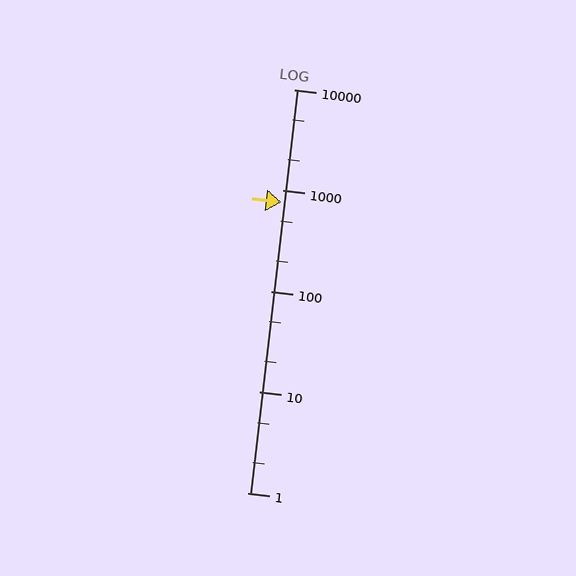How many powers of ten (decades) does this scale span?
The scale spans 4 decades, from 1 to 10000.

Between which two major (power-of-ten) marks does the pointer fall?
The pointer is between 100 and 1000.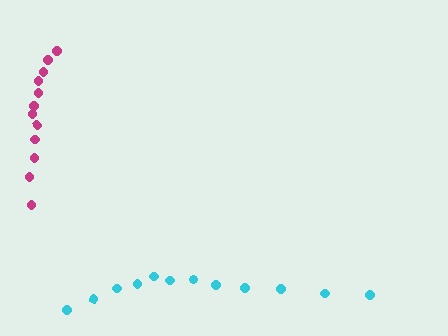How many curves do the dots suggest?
There are 2 distinct paths.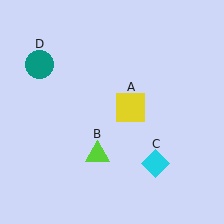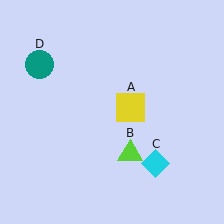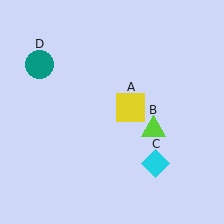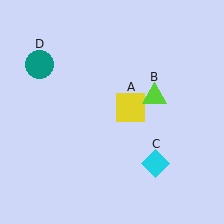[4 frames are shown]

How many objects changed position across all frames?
1 object changed position: lime triangle (object B).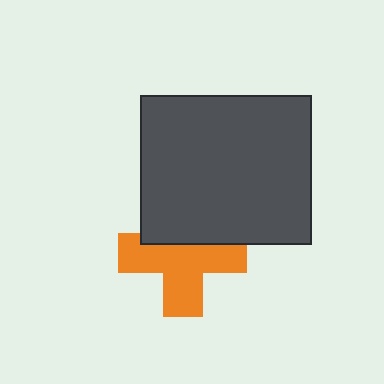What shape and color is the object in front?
The object in front is a dark gray rectangle.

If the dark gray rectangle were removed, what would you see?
You would see the complete orange cross.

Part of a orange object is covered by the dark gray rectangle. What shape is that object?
It is a cross.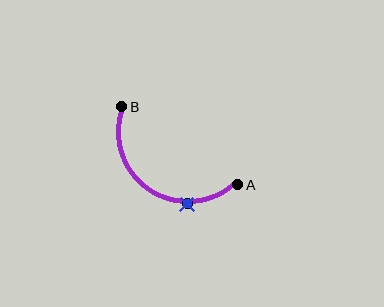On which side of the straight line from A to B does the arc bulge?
The arc bulges below and to the left of the straight line connecting A and B.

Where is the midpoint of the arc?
The arc midpoint is the point on the curve farthest from the straight line joining A and B. It sits below and to the left of that line.